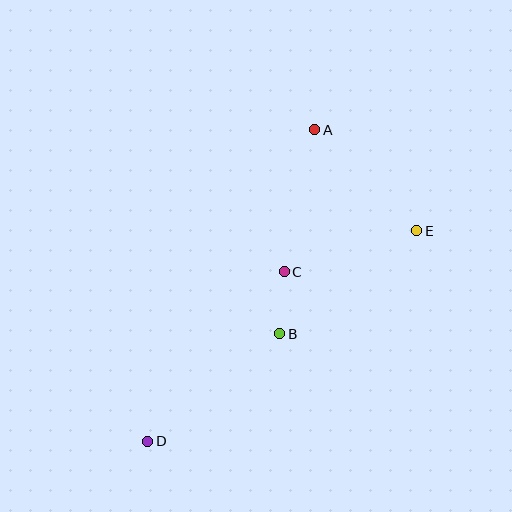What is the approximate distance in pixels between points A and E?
The distance between A and E is approximately 143 pixels.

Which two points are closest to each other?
Points B and C are closest to each other.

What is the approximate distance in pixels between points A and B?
The distance between A and B is approximately 207 pixels.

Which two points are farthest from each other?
Points A and D are farthest from each other.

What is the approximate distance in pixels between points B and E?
The distance between B and E is approximately 171 pixels.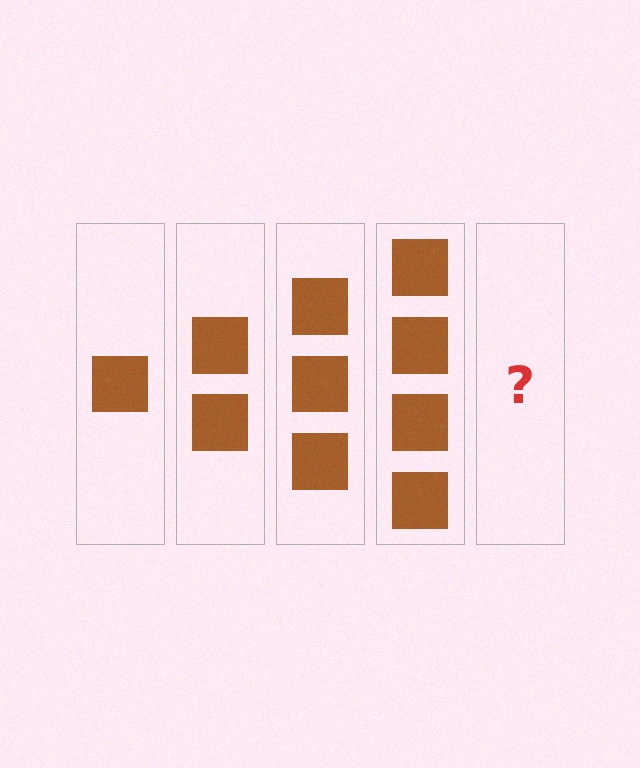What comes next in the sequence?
The next element should be 5 squares.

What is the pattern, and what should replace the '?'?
The pattern is that each step adds one more square. The '?' should be 5 squares.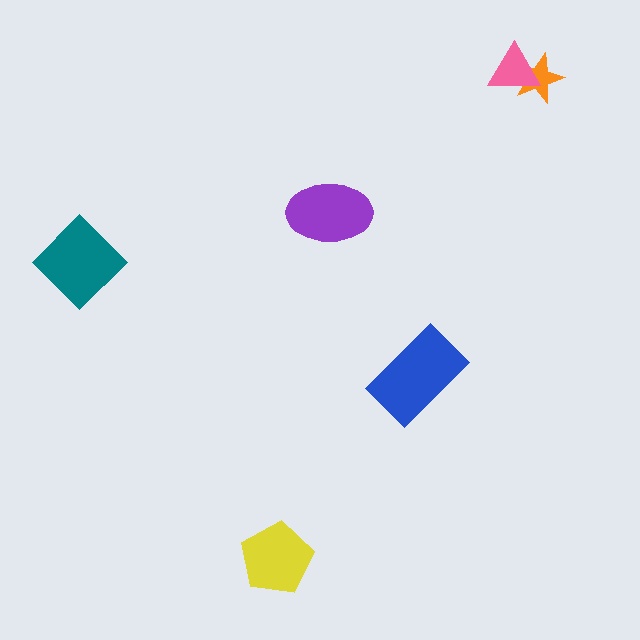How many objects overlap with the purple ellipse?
0 objects overlap with the purple ellipse.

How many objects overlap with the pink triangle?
1 object overlaps with the pink triangle.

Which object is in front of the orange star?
The pink triangle is in front of the orange star.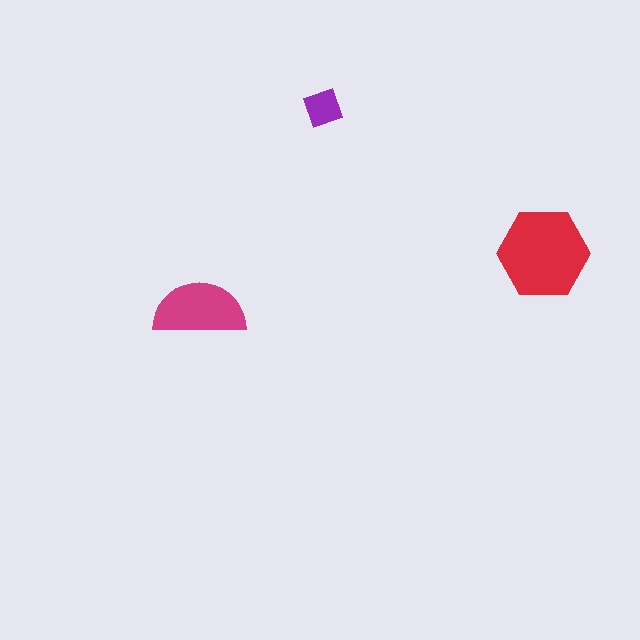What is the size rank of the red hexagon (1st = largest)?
1st.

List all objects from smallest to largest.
The purple square, the magenta semicircle, the red hexagon.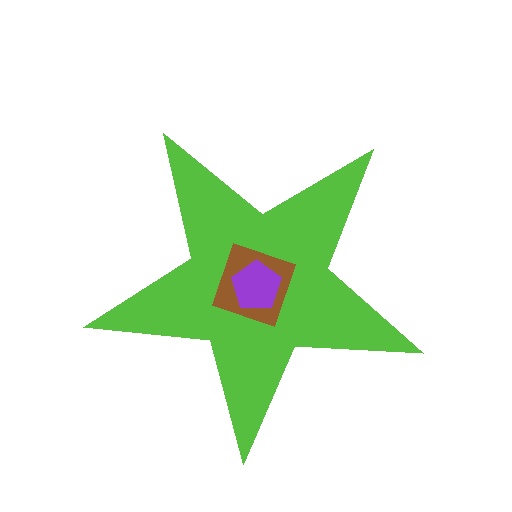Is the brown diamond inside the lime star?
Yes.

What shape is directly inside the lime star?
The brown diamond.